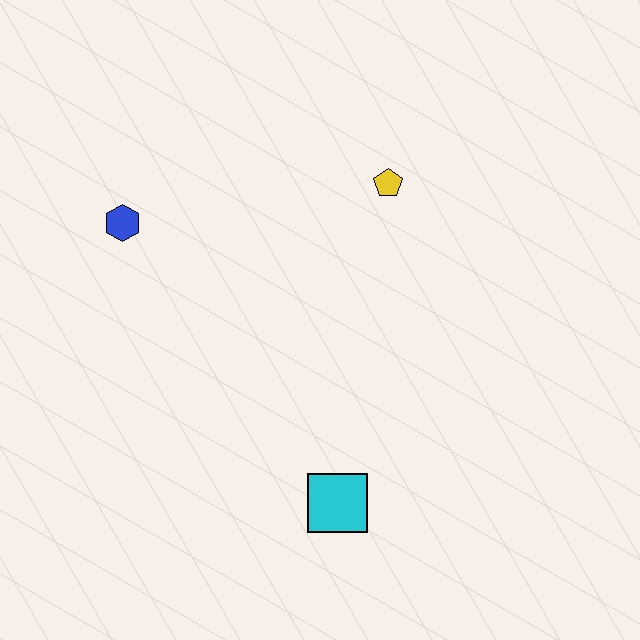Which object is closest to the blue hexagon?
The yellow pentagon is closest to the blue hexagon.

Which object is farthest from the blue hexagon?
The cyan square is farthest from the blue hexagon.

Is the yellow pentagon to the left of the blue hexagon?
No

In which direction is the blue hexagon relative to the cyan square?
The blue hexagon is above the cyan square.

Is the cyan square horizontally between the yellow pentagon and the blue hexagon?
Yes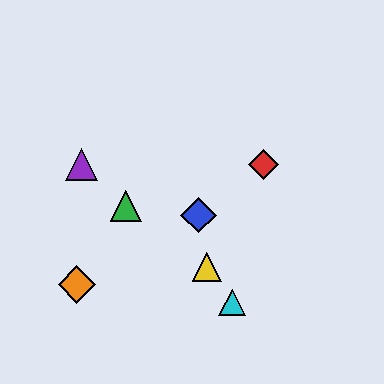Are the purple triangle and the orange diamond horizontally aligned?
No, the purple triangle is at y≈164 and the orange diamond is at y≈284.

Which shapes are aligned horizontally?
The red diamond, the purple triangle are aligned horizontally.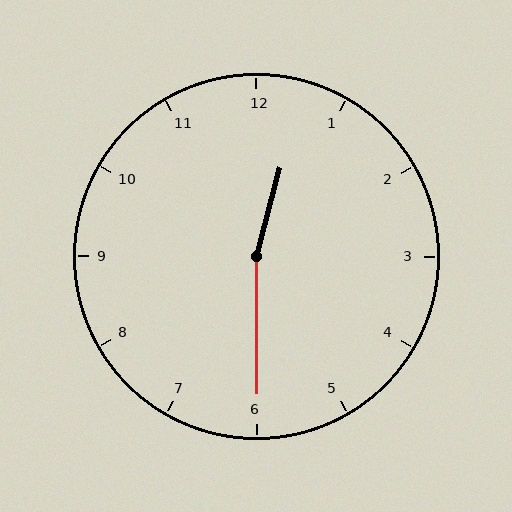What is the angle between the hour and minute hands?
Approximately 165 degrees.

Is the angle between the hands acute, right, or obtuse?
It is obtuse.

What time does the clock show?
12:30.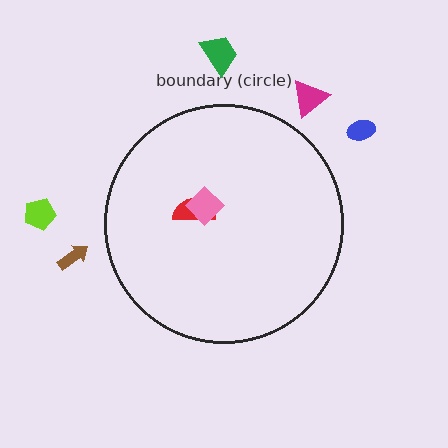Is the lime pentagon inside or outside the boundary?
Outside.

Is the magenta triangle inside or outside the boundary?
Outside.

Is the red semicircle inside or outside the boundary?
Inside.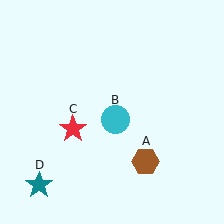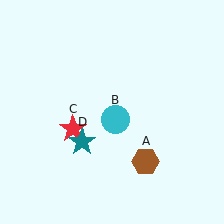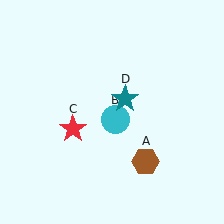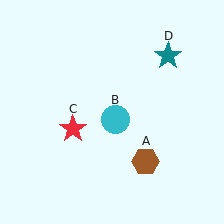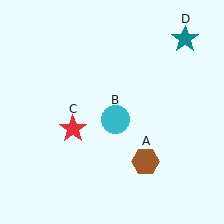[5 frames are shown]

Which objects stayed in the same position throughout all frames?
Brown hexagon (object A) and cyan circle (object B) and red star (object C) remained stationary.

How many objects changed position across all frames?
1 object changed position: teal star (object D).